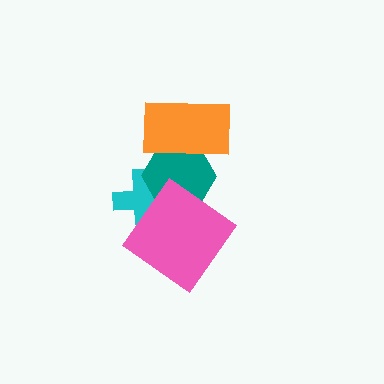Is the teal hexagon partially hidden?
Yes, it is partially covered by another shape.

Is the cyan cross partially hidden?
Yes, it is partially covered by another shape.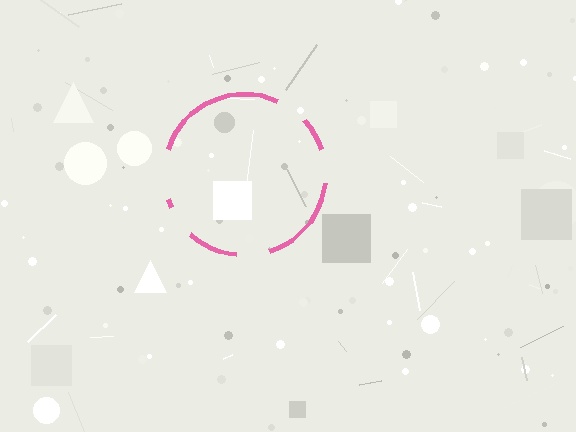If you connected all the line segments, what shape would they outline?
They would outline a circle.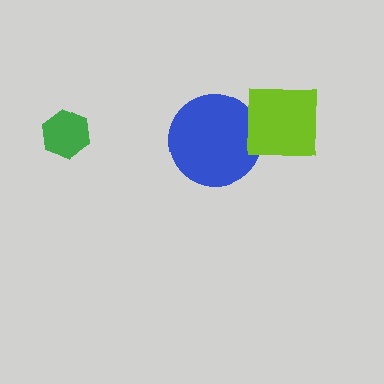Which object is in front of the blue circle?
The lime square is in front of the blue circle.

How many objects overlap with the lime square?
1 object overlaps with the lime square.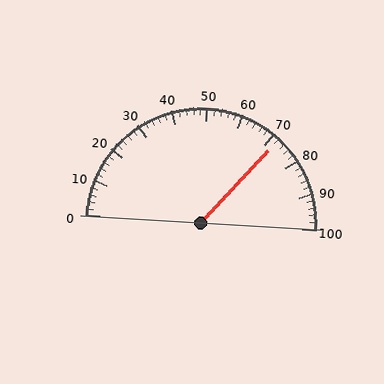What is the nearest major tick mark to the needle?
The nearest major tick mark is 70.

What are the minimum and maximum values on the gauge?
The gauge ranges from 0 to 100.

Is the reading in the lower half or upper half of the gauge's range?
The reading is in the upper half of the range (0 to 100).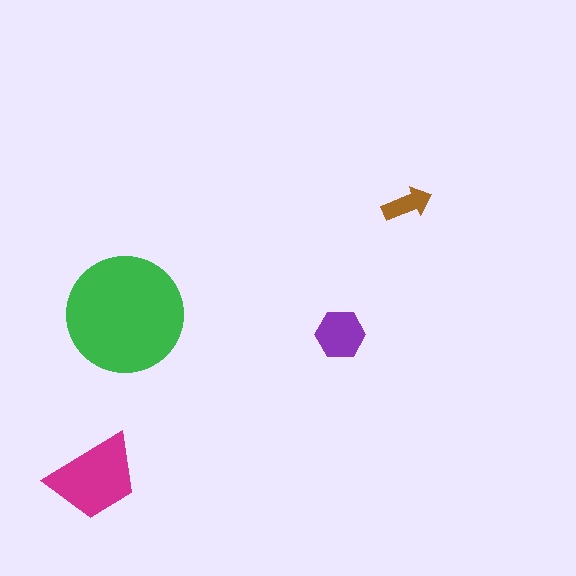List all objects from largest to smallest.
The green circle, the magenta trapezoid, the purple hexagon, the brown arrow.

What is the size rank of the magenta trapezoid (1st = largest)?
2nd.